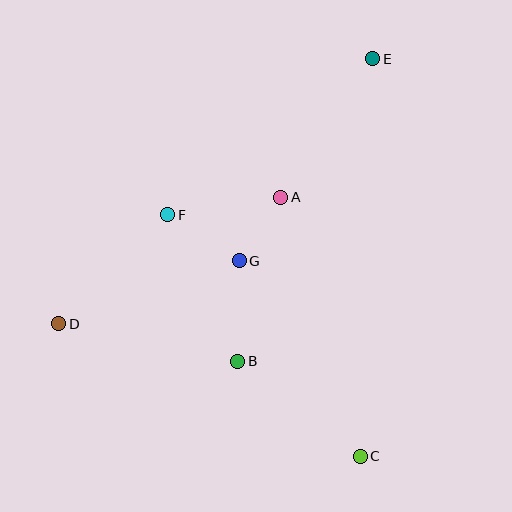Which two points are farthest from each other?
Points D and E are farthest from each other.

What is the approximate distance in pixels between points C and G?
The distance between C and G is approximately 230 pixels.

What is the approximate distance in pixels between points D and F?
The distance between D and F is approximately 154 pixels.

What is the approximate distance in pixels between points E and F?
The distance between E and F is approximately 257 pixels.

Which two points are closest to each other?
Points A and G are closest to each other.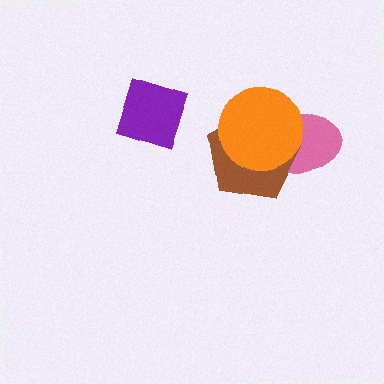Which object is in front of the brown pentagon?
The orange circle is in front of the brown pentagon.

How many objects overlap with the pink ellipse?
2 objects overlap with the pink ellipse.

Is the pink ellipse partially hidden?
Yes, it is partially covered by another shape.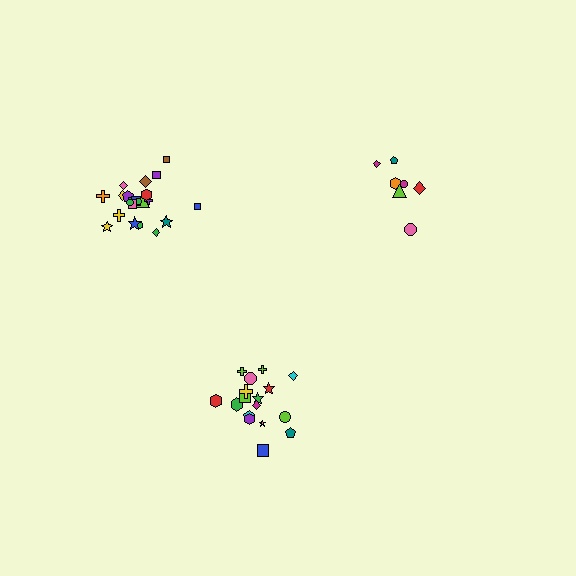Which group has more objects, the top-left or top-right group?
The top-left group.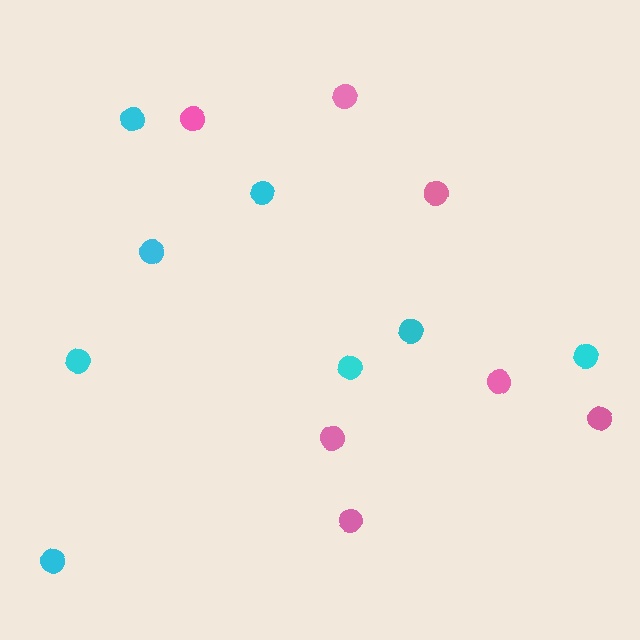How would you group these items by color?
There are 2 groups: one group of cyan circles (8) and one group of pink circles (7).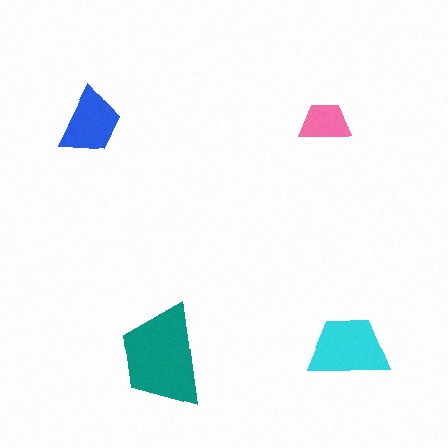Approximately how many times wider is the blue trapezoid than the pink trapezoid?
About 1.5 times wider.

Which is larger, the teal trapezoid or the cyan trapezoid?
The teal one.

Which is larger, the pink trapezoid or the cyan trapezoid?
The cyan one.